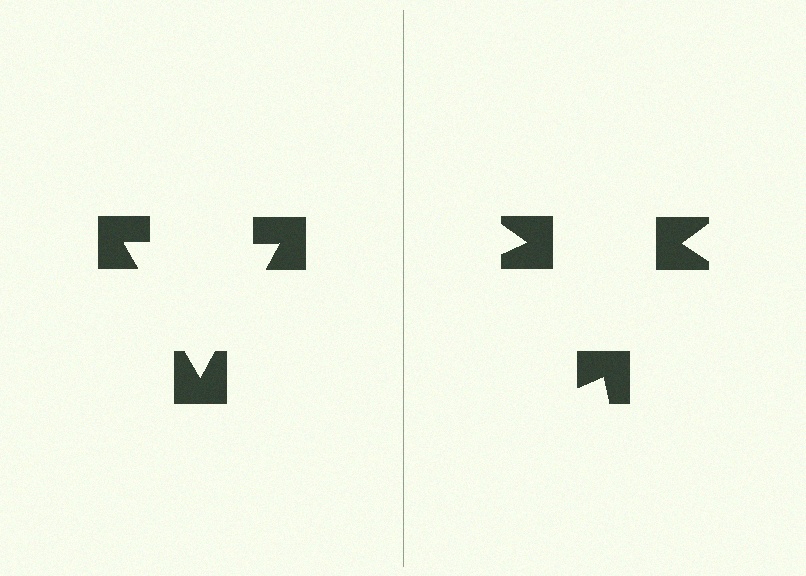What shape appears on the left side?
An illusory triangle.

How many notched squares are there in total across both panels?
6 — 3 on each side.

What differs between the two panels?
The notched squares are positioned identically on both sides; only the wedge orientations differ. On the left they align to a triangle; on the right they are misaligned.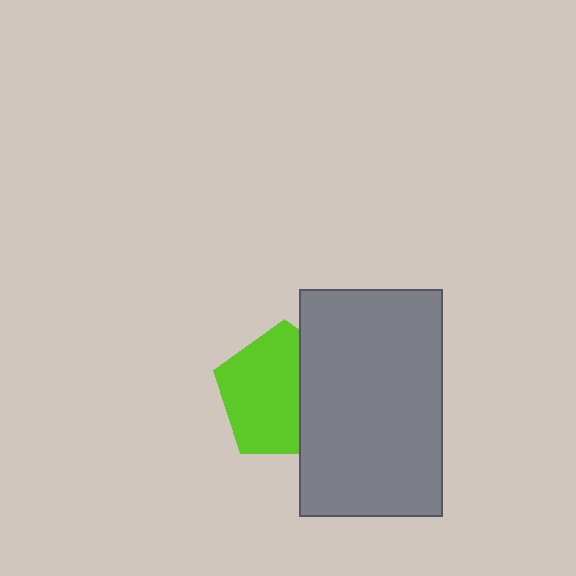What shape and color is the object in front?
The object in front is a gray rectangle.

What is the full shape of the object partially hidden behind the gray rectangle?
The partially hidden object is a lime pentagon.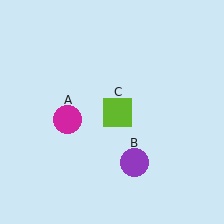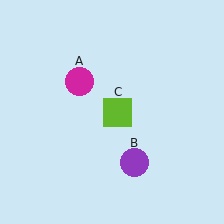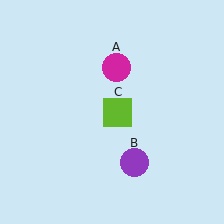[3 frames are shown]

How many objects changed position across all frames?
1 object changed position: magenta circle (object A).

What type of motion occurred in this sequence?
The magenta circle (object A) rotated clockwise around the center of the scene.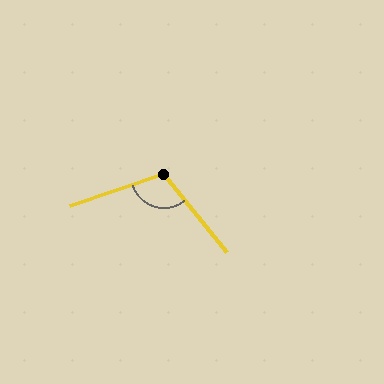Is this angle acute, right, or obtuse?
It is obtuse.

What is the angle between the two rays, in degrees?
Approximately 110 degrees.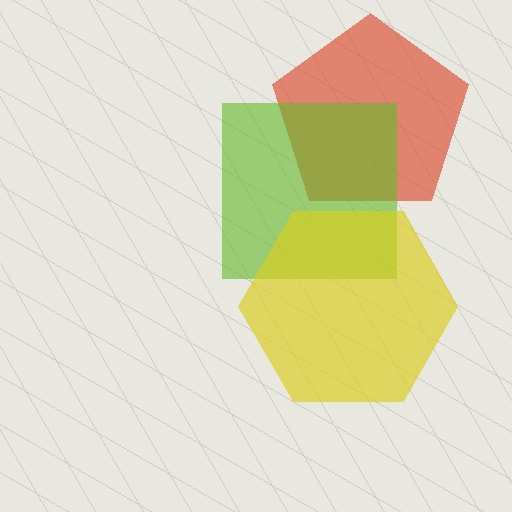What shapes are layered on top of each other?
The layered shapes are: a red pentagon, a lime square, a yellow hexagon.